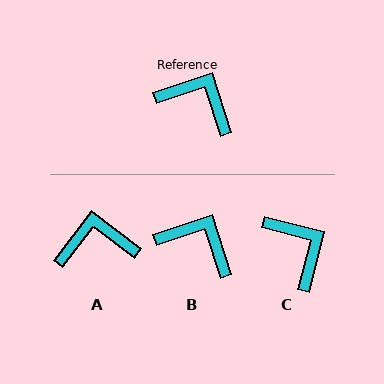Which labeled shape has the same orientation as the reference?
B.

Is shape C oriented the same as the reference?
No, it is off by about 33 degrees.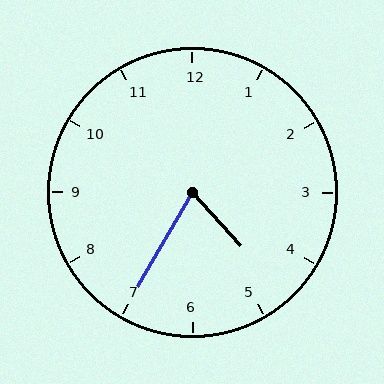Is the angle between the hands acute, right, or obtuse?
It is acute.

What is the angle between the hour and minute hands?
Approximately 72 degrees.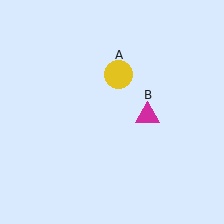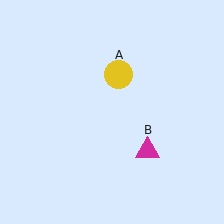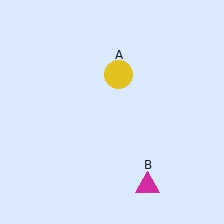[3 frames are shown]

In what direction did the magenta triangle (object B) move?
The magenta triangle (object B) moved down.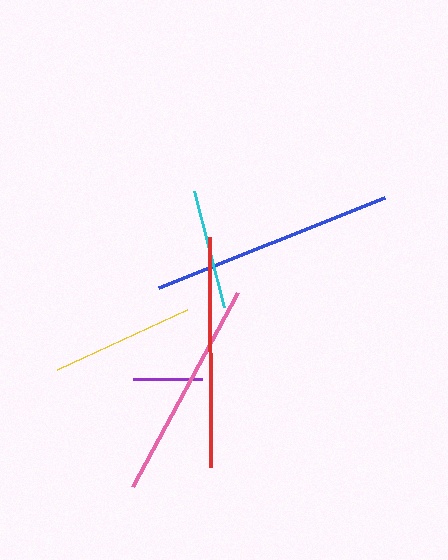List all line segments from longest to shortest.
From longest to shortest: blue, red, pink, yellow, cyan, purple.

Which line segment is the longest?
The blue line is the longest at approximately 243 pixels.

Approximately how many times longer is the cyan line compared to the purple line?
The cyan line is approximately 1.7 times the length of the purple line.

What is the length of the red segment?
The red segment is approximately 229 pixels long.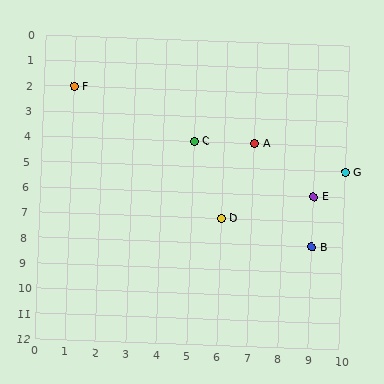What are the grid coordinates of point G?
Point G is at grid coordinates (10, 5).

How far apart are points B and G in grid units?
Points B and G are 1 column and 3 rows apart (about 3.2 grid units diagonally).